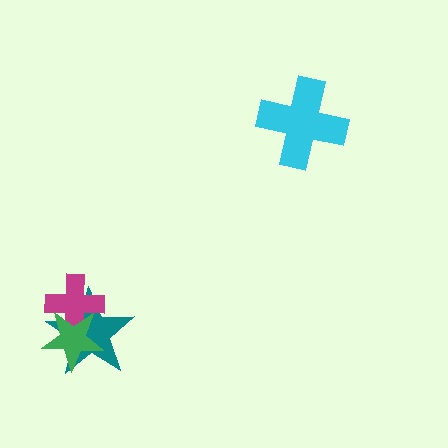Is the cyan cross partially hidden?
No, no other shape covers it.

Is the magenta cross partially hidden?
Yes, it is partially covered by another shape.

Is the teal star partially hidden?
Yes, it is partially covered by another shape.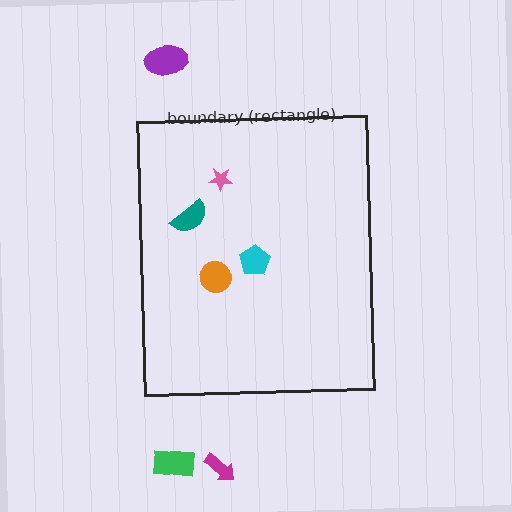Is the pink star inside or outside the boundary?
Inside.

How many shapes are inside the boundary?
4 inside, 3 outside.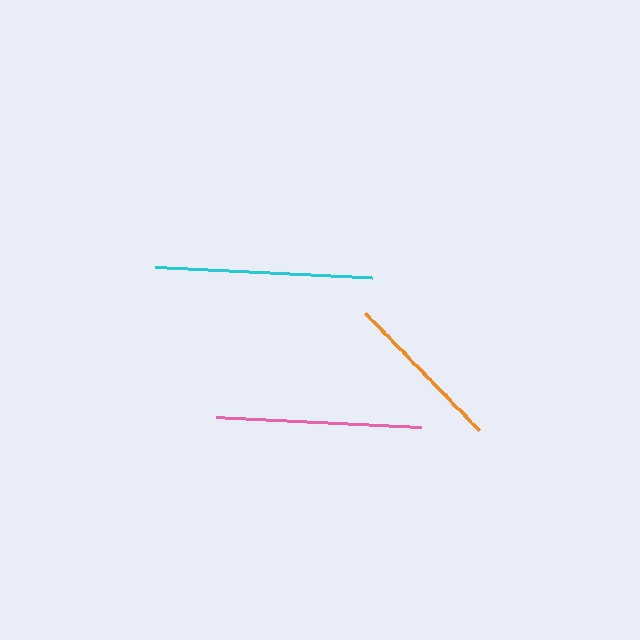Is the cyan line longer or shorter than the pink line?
The cyan line is longer than the pink line.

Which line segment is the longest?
The cyan line is the longest at approximately 217 pixels.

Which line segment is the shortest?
The orange line is the shortest at approximately 163 pixels.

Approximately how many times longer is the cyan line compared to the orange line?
The cyan line is approximately 1.3 times the length of the orange line.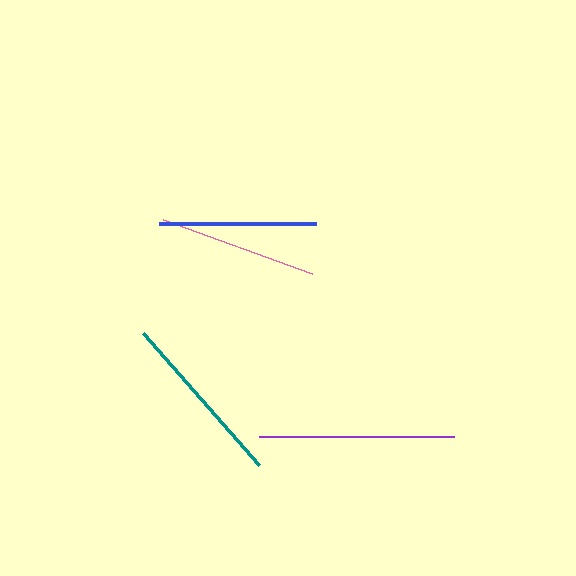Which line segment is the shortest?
The blue line is the shortest at approximately 157 pixels.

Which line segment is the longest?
The purple line is the longest at approximately 195 pixels.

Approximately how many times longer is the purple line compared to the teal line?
The purple line is approximately 1.1 times the length of the teal line.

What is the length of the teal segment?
The teal segment is approximately 176 pixels long.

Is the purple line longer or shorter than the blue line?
The purple line is longer than the blue line.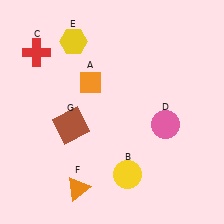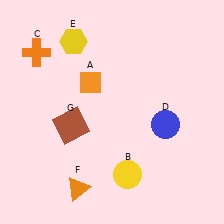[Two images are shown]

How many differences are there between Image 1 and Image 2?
There are 2 differences between the two images.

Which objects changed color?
C changed from red to orange. D changed from pink to blue.